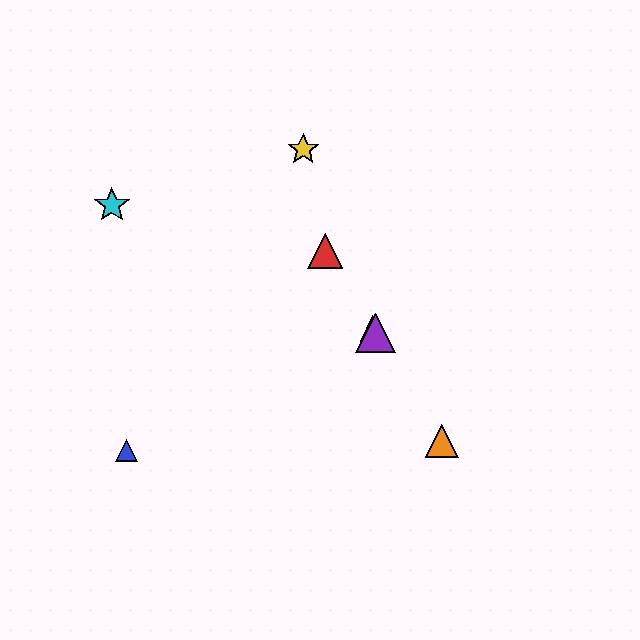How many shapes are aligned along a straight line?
4 shapes (the red triangle, the green triangle, the purple triangle, the orange triangle) are aligned along a straight line.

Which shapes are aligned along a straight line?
The red triangle, the green triangle, the purple triangle, the orange triangle are aligned along a straight line.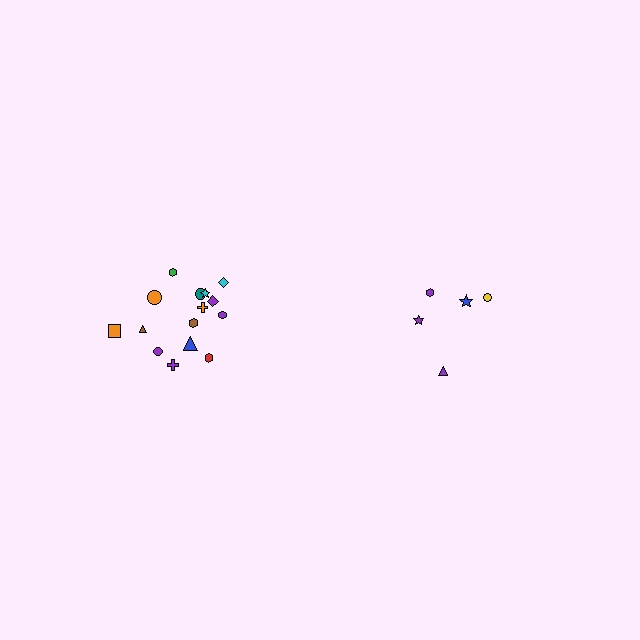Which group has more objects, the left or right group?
The left group.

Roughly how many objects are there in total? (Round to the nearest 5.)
Roughly 20 objects in total.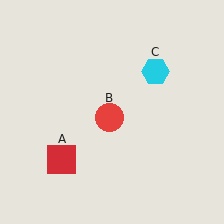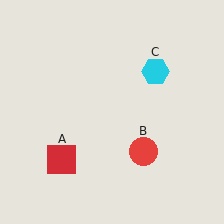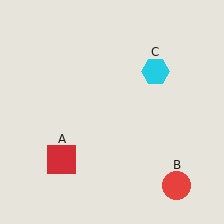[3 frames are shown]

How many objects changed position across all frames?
1 object changed position: red circle (object B).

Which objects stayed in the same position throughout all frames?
Red square (object A) and cyan hexagon (object C) remained stationary.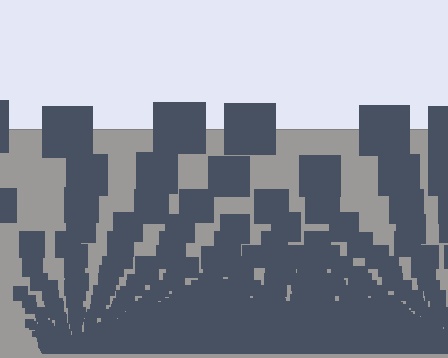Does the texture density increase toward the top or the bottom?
Density increases toward the bottom.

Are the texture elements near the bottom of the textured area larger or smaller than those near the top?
Smaller. The gradient is inverted — elements near the bottom are smaller and denser.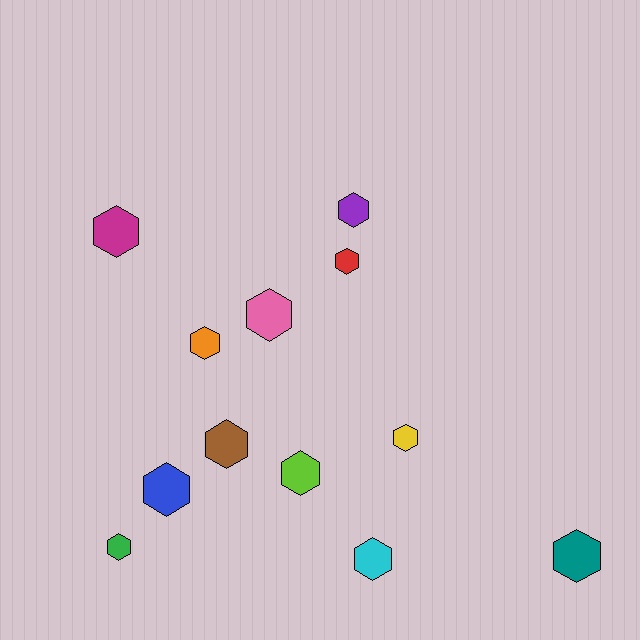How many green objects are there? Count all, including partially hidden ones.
There is 1 green object.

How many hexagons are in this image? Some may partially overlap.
There are 12 hexagons.